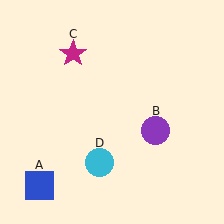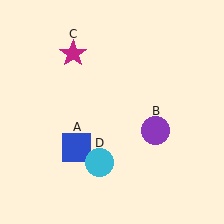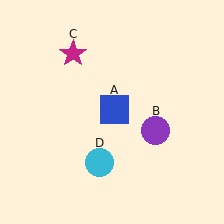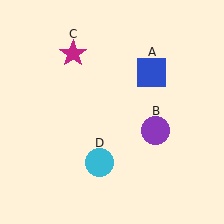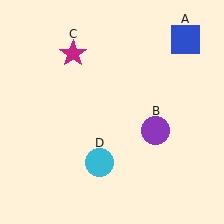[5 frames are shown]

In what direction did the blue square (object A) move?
The blue square (object A) moved up and to the right.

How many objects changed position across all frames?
1 object changed position: blue square (object A).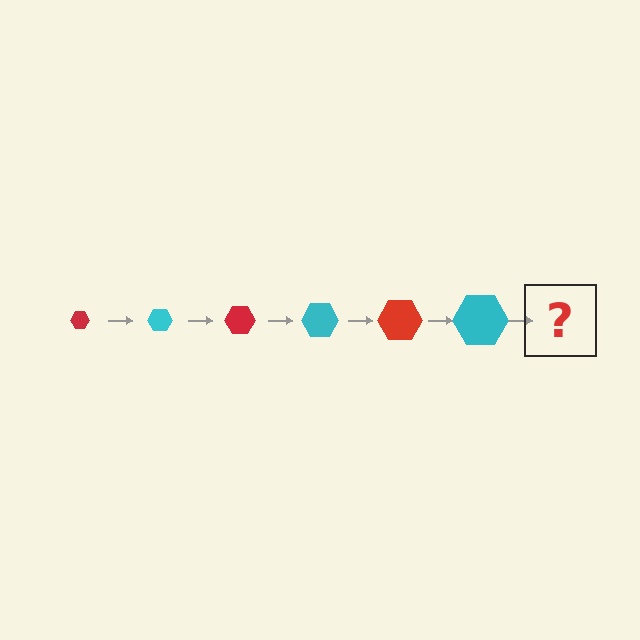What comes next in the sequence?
The next element should be a red hexagon, larger than the previous one.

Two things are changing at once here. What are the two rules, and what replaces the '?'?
The two rules are that the hexagon grows larger each step and the color cycles through red and cyan. The '?' should be a red hexagon, larger than the previous one.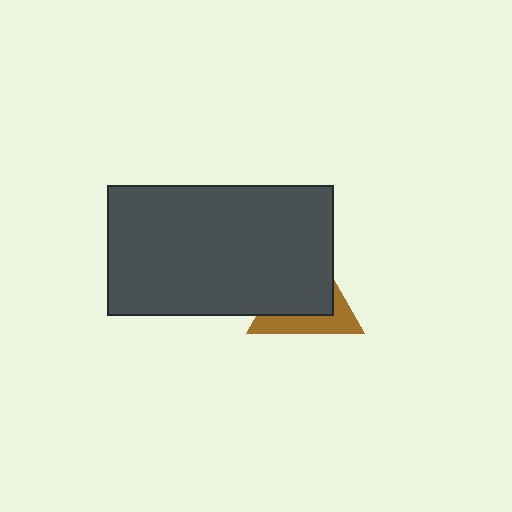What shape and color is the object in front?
The object in front is a dark gray rectangle.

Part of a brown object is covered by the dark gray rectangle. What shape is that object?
It is a triangle.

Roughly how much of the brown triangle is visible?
A small part of it is visible (roughly 38%).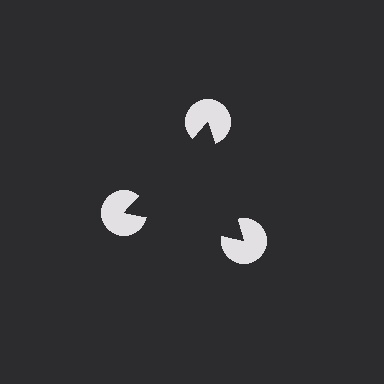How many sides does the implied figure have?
3 sides.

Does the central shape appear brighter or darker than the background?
It typically appears slightly darker than the background, even though no actual brightness change is drawn.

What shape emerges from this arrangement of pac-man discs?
An illusory triangle — its edges are inferred from the aligned wedge cuts in the pac-man discs, not physically drawn.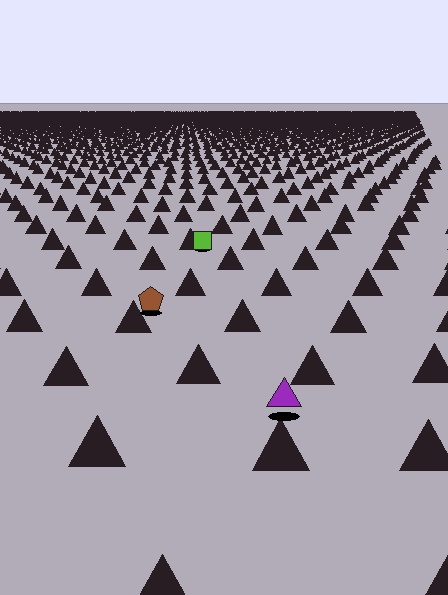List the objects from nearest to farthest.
From nearest to farthest: the purple triangle, the brown pentagon, the lime square.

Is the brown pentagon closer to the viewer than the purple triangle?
No. The purple triangle is closer — you can tell from the texture gradient: the ground texture is coarser near it.